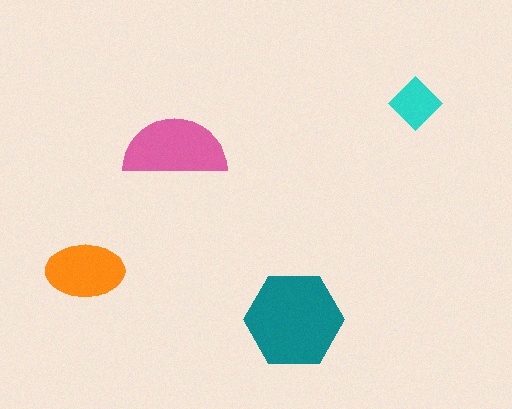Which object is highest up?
The cyan diamond is topmost.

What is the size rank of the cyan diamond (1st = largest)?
4th.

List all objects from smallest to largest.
The cyan diamond, the orange ellipse, the pink semicircle, the teal hexagon.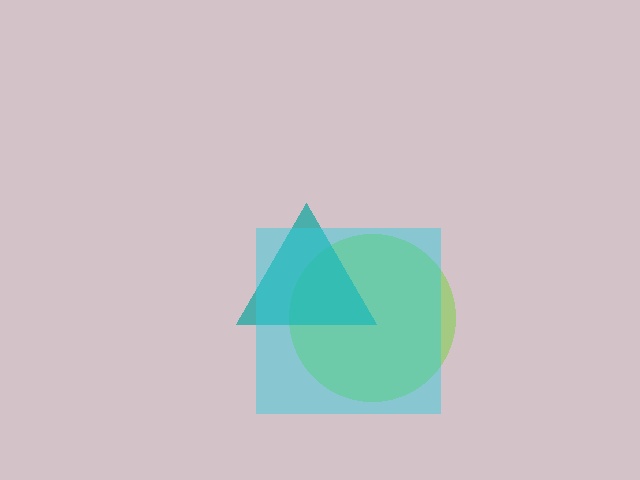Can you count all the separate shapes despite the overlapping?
Yes, there are 3 separate shapes.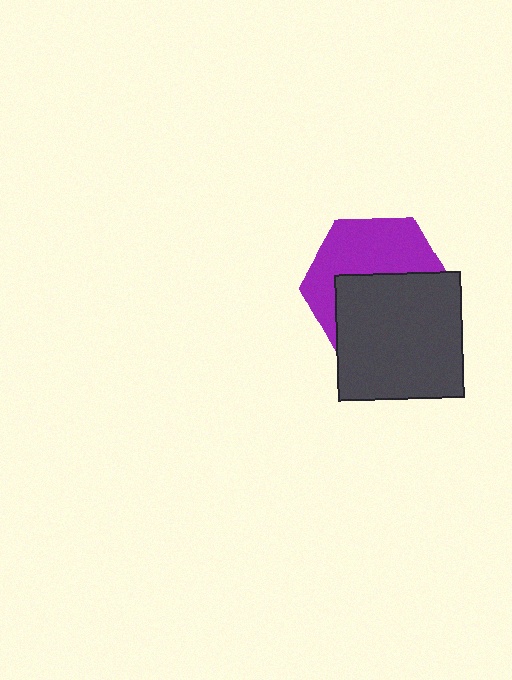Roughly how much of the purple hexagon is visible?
About half of it is visible (roughly 48%).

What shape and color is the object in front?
The object in front is a dark gray square.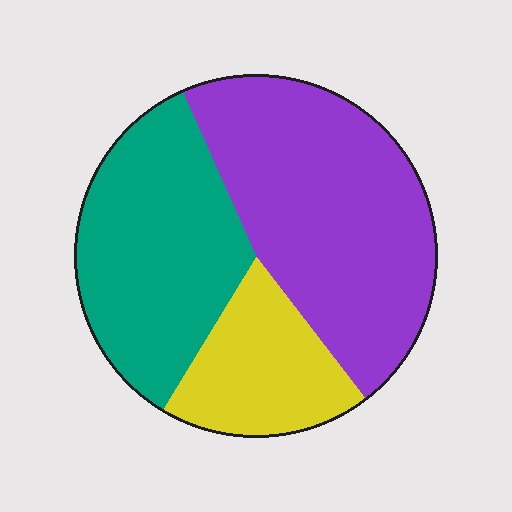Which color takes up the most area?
Purple, at roughly 45%.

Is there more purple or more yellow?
Purple.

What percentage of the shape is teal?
Teal takes up about one third (1/3) of the shape.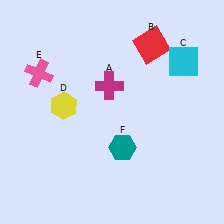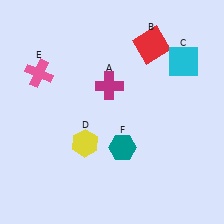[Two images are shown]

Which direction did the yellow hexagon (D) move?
The yellow hexagon (D) moved down.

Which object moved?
The yellow hexagon (D) moved down.